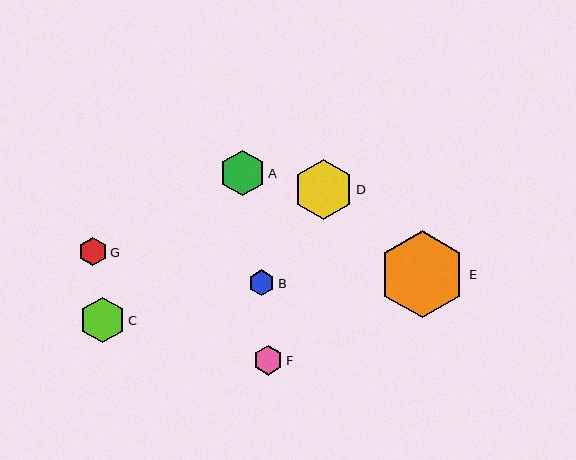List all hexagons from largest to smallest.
From largest to smallest: E, D, A, C, F, G, B.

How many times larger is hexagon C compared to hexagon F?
Hexagon C is approximately 1.5 times the size of hexagon F.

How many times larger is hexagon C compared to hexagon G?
Hexagon C is approximately 1.6 times the size of hexagon G.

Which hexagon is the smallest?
Hexagon B is the smallest with a size of approximately 26 pixels.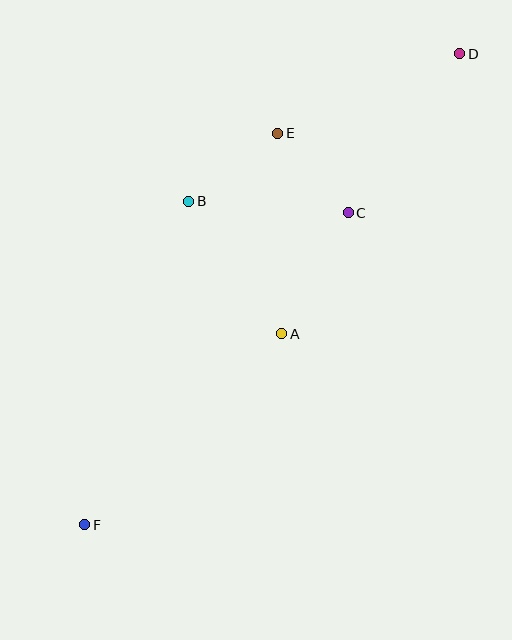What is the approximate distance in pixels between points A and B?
The distance between A and B is approximately 162 pixels.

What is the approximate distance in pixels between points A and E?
The distance between A and E is approximately 201 pixels.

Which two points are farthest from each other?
Points D and F are farthest from each other.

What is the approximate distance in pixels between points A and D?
The distance between A and D is approximately 332 pixels.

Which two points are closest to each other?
Points C and E are closest to each other.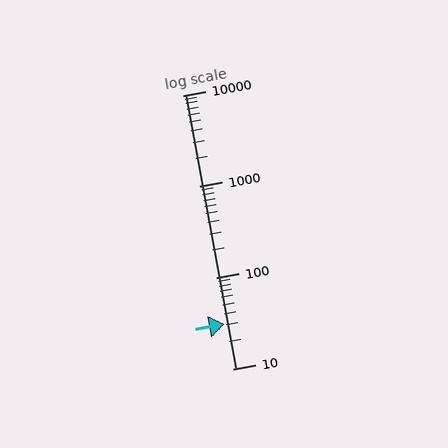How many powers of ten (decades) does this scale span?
The scale spans 3 decades, from 10 to 10000.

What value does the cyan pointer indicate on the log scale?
The pointer indicates approximately 31.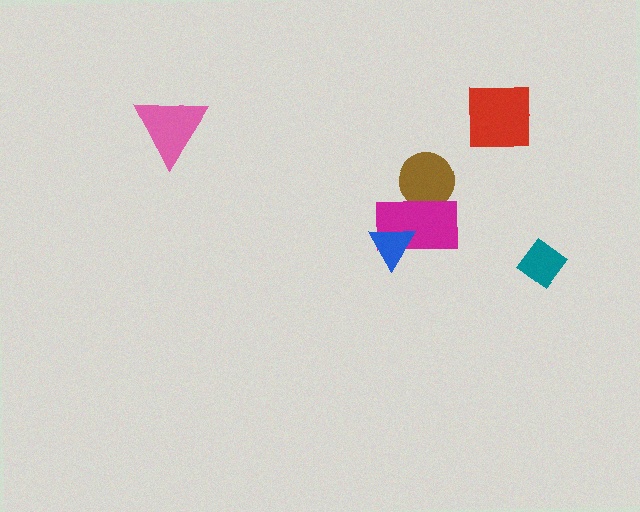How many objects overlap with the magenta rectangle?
2 objects overlap with the magenta rectangle.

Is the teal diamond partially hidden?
No, no other shape covers it.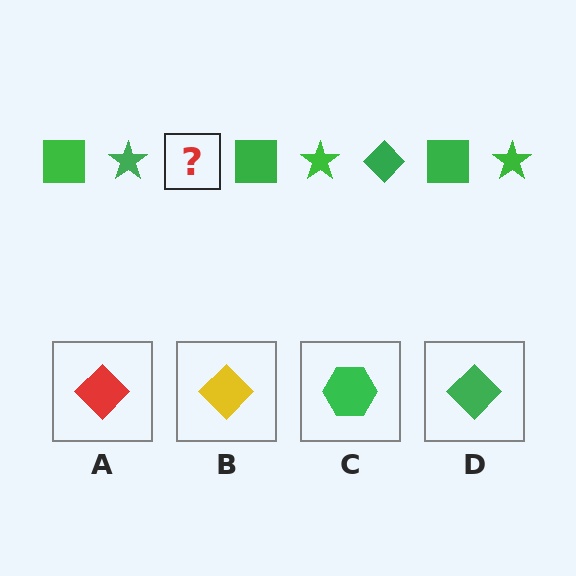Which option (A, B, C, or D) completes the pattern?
D.